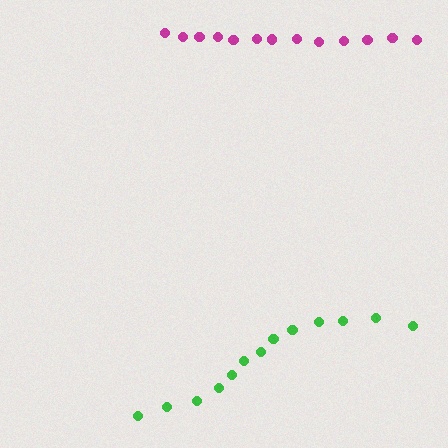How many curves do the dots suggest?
There are 2 distinct paths.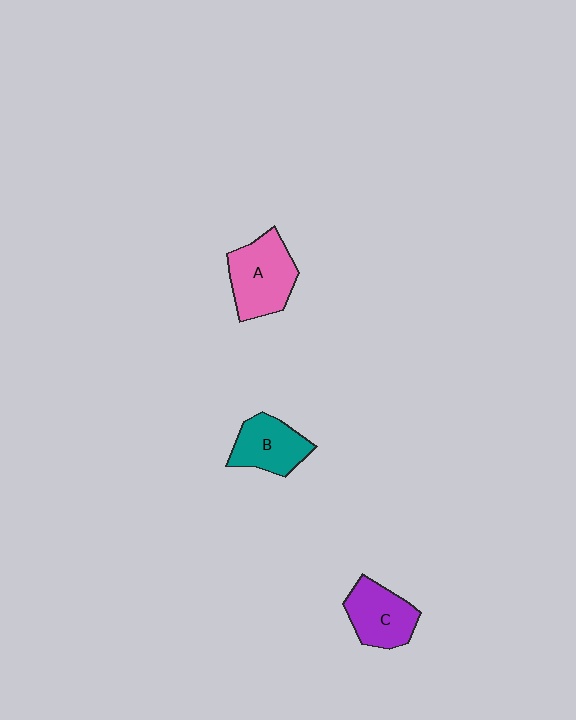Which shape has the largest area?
Shape A (pink).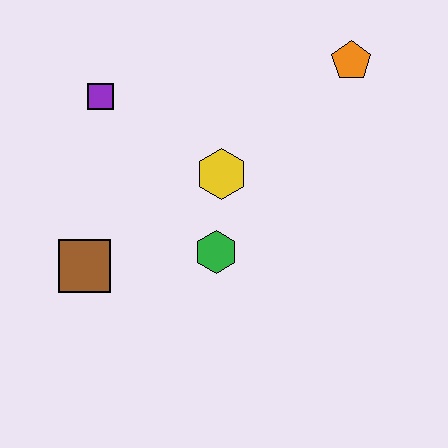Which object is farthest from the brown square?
The orange pentagon is farthest from the brown square.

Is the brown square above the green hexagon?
No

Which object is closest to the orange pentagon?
The yellow hexagon is closest to the orange pentagon.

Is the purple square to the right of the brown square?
Yes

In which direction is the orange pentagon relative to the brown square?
The orange pentagon is to the right of the brown square.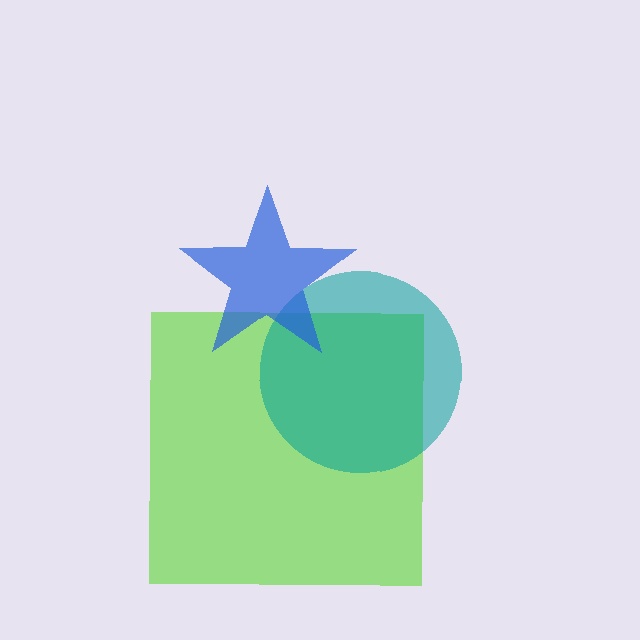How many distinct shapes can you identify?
There are 3 distinct shapes: a lime square, a teal circle, a blue star.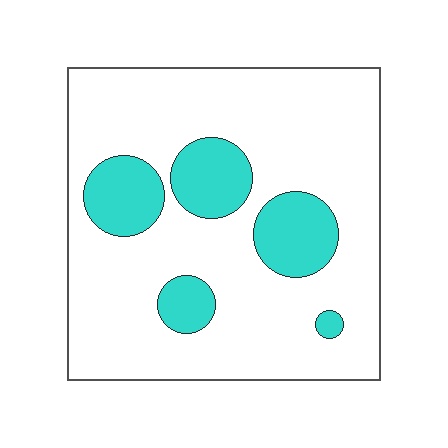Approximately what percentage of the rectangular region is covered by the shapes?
Approximately 20%.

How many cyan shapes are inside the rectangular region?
5.